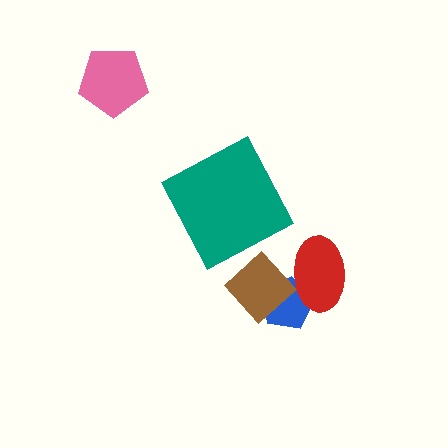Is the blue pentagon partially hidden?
Yes, it is partially covered by another shape.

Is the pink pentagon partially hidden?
No, no other shape covers it.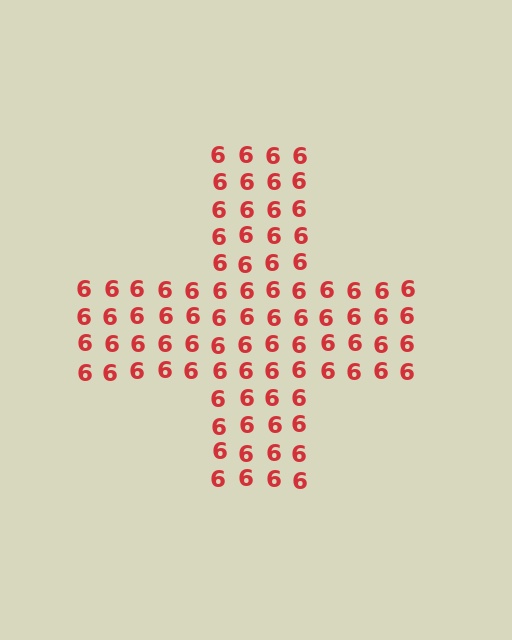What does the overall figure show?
The overall figure shows a cross.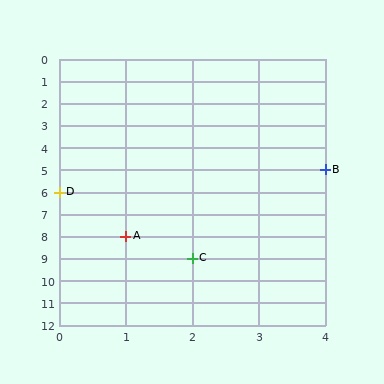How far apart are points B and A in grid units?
Points B and A are 3 columns and 3 rows apart (about 4.2 grid units diagonally).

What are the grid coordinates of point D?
Point D is at grid coordinates (0, 6).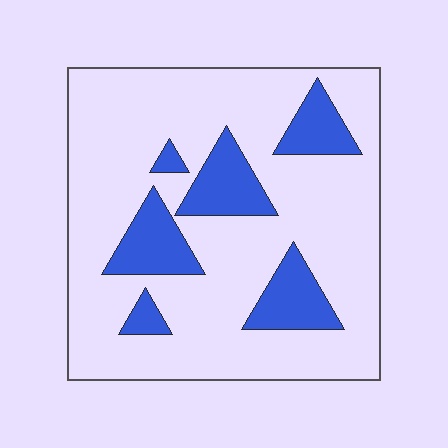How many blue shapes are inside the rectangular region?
6.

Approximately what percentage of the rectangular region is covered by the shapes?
Approximately 20%.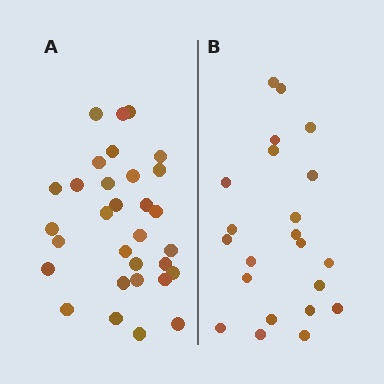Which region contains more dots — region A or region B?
Region A (the left region) has more dots.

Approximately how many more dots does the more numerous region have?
Region A has roughly 8 or so more dots than region B.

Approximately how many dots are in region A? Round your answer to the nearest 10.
About 30 dots. (The exact count is 31, which rounds to 30.)